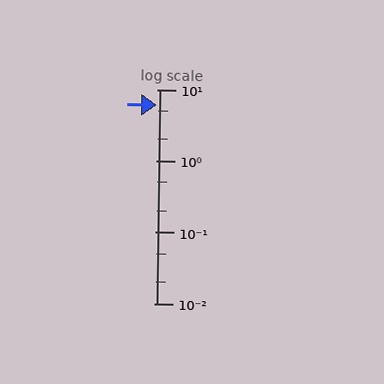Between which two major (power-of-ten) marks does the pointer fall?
The pointer is between 1 and 10.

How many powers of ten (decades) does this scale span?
The scale spans 3 decades, from 0.01 to 10.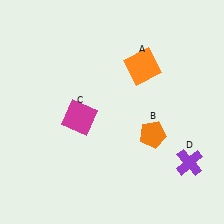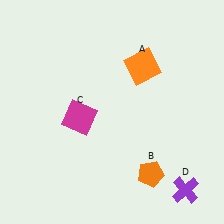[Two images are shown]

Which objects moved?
The objects that moved are: the orange pentagon (B), the purple cross (D).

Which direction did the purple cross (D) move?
The purple cross (D) moved down.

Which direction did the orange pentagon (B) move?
The orange pentagon (B) moved down.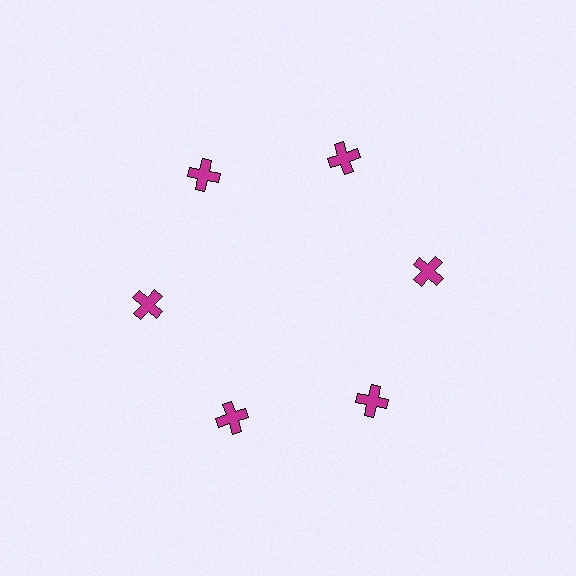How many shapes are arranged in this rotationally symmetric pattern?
There are 6 shapes, arranged in 6 groups of 1.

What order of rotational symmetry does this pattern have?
This pattern has 6-fold rotational symmetry.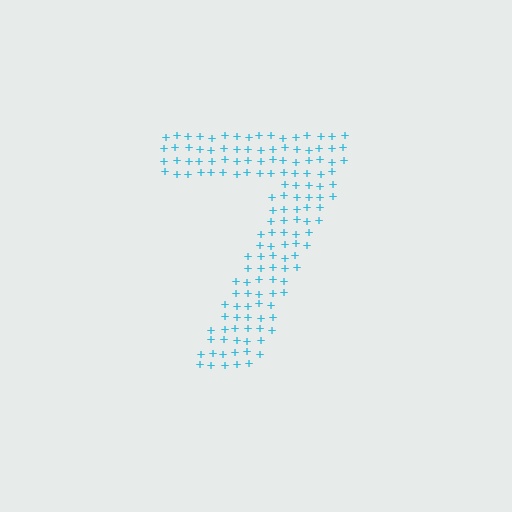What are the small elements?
The small elements are plus signs.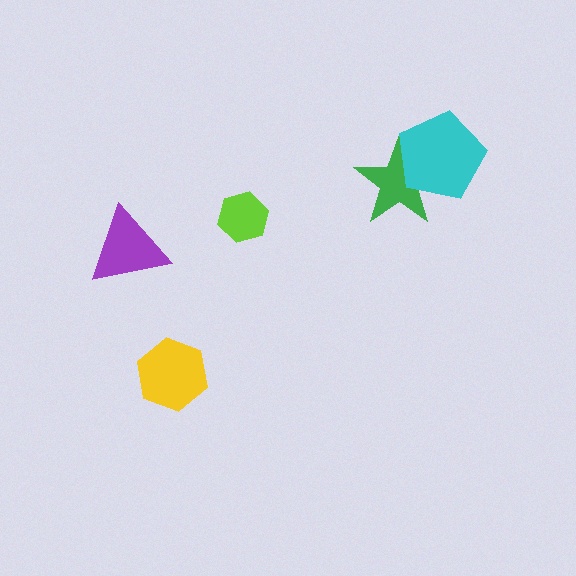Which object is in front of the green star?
The cyan pentagon is in front of the green star.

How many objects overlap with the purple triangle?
0 objects overlap with the purple triangle.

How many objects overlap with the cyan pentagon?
1 object overlaps with the cyan pentagon.